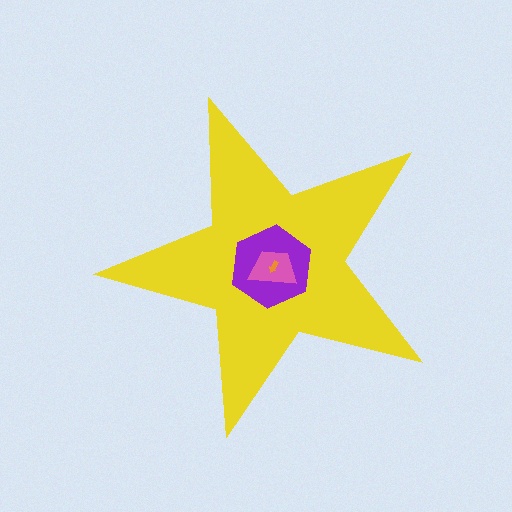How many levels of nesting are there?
4.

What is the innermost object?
The orange arrow.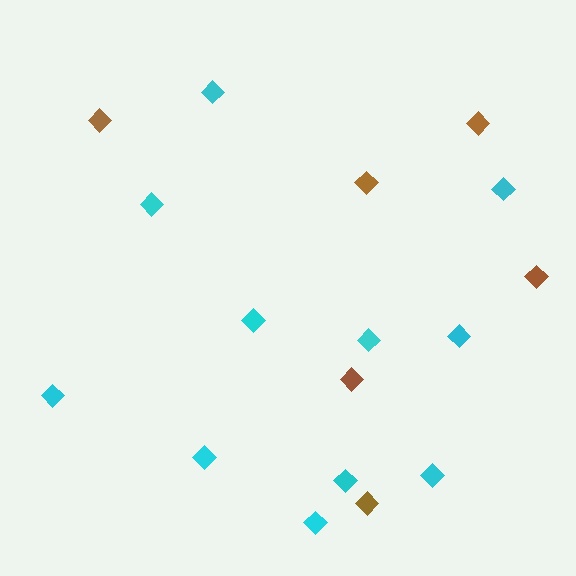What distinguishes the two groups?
There are 2 groups: one group of cyan diamonds (11) and one group of brown diamonds (6).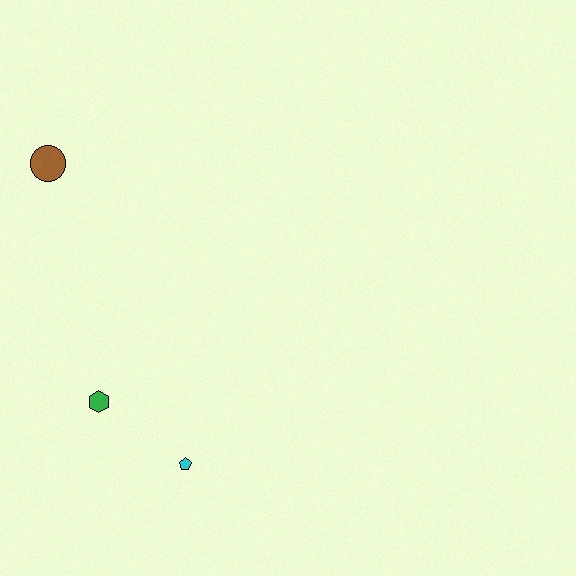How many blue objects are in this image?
There are no blue objects.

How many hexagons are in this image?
There is 1 hexagon.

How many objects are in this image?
There are 3 objects.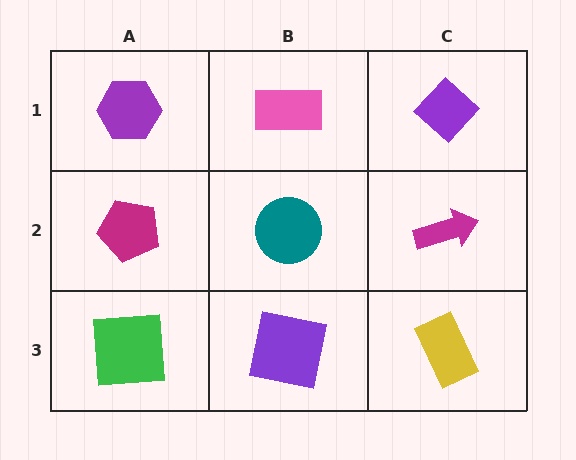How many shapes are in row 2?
3 shapes.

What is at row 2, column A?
A magenta pentagon.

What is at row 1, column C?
A purple diamond.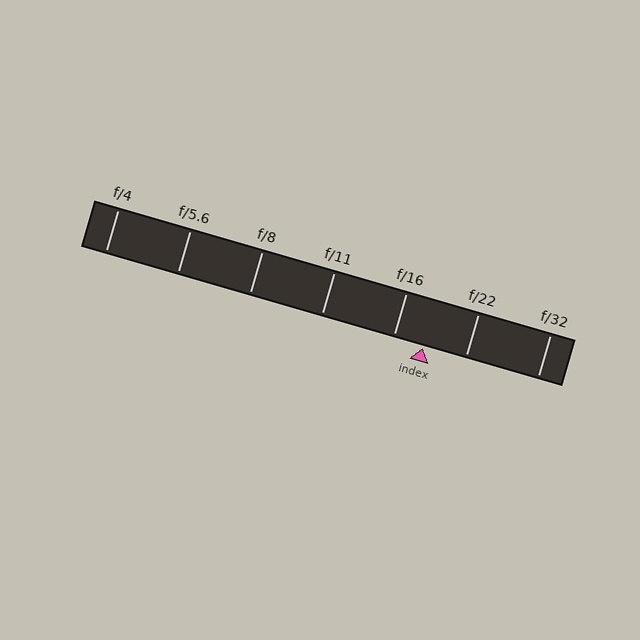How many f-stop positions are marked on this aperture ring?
There are 7 f-stop positions marked.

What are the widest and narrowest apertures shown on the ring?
The widest aperture shown is f/4 and the narrowest is f/32.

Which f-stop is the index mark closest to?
The index mark is closest to f/16.